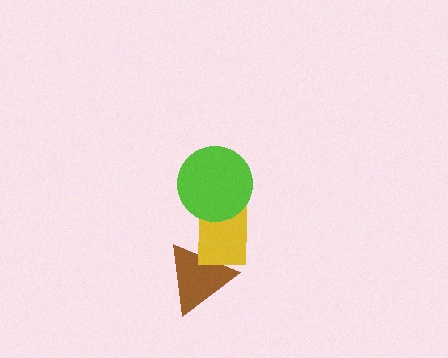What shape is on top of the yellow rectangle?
The lime circle is on top of the yellow rectangle.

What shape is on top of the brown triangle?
The yellow rectangle is on top of the brown triangle.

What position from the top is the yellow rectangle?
The yellow rectangle is 2nd from the top.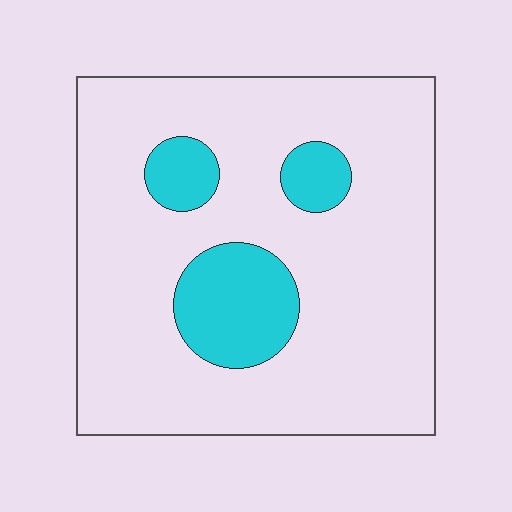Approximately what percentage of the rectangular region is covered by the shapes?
Approximately 15%.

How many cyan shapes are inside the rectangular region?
3.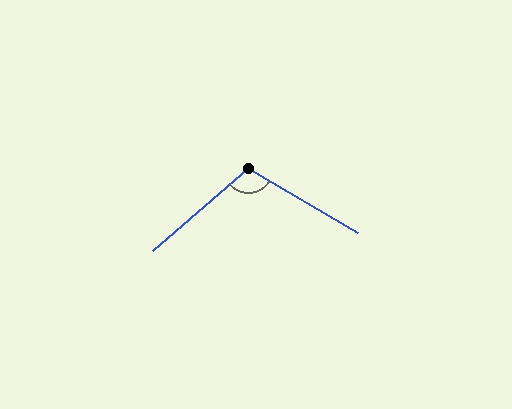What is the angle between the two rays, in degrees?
Approximately 109 degrees.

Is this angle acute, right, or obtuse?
It is obtuse.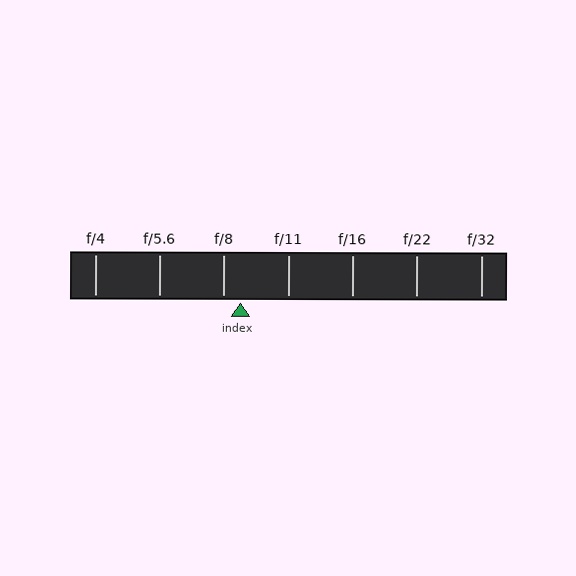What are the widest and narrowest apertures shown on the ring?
The widest aperture shown is f/4 and the narrowest is f/32.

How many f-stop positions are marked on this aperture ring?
There are 7 f-stop positions marked.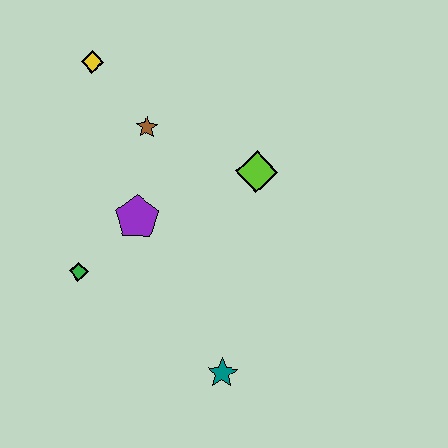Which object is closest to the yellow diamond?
The brown star is closest to the yellow diamond.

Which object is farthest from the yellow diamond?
The teal star is farthest from the yellow diamond.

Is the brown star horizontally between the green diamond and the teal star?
Yes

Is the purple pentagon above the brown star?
No